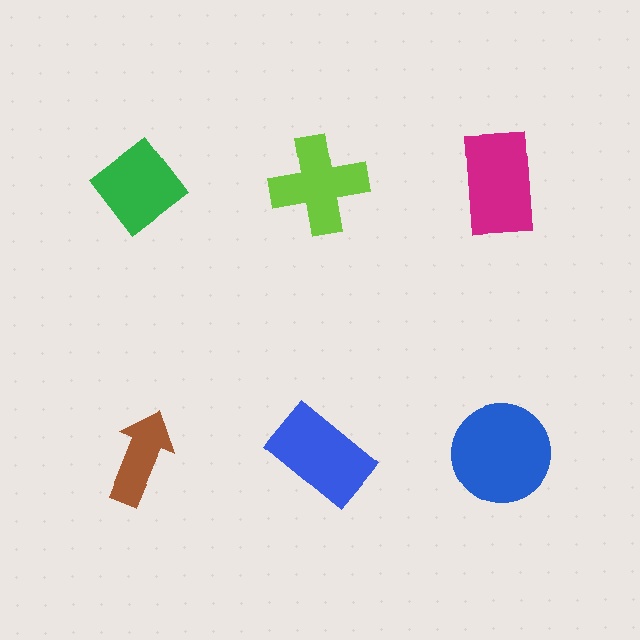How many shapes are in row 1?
3 shapes.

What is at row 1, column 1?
A green diamond.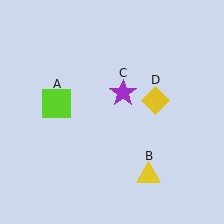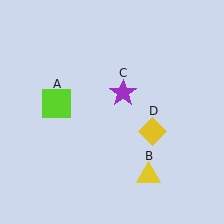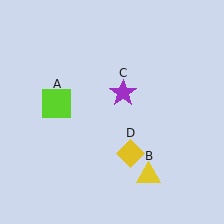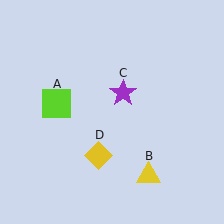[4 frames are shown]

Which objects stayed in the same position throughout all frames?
Lime square (object A) and yellow triangle (object B) and purple star (object C) remained stationary.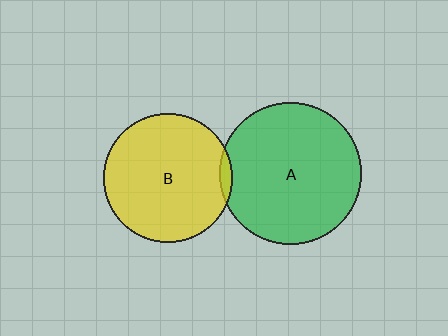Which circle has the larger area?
Circle A (green).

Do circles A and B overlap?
Yes.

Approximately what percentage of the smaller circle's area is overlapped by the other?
Approximately 5%.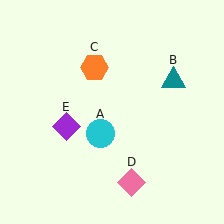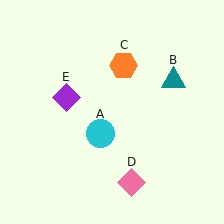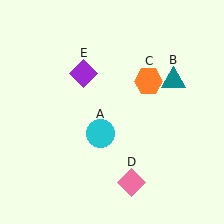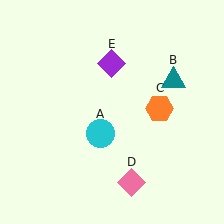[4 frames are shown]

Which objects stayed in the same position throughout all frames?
Cyan circle (object A) and teal triangle (object B) and pink diamond (object D) remained stationary.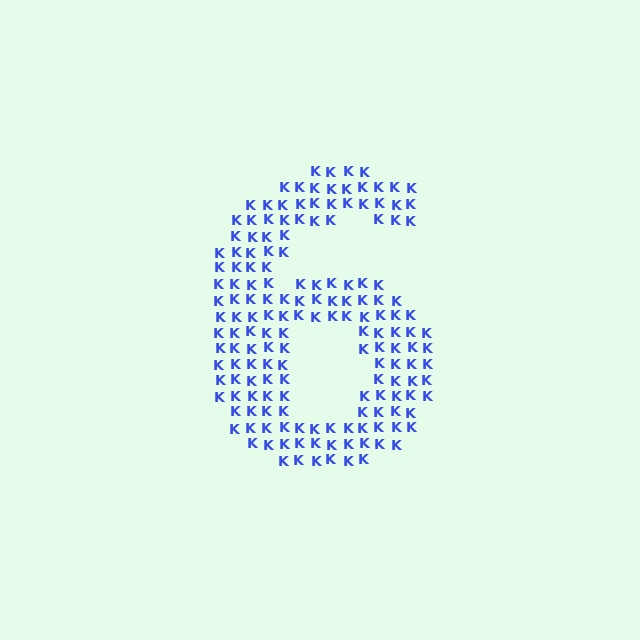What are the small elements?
The small elements are letter K's.